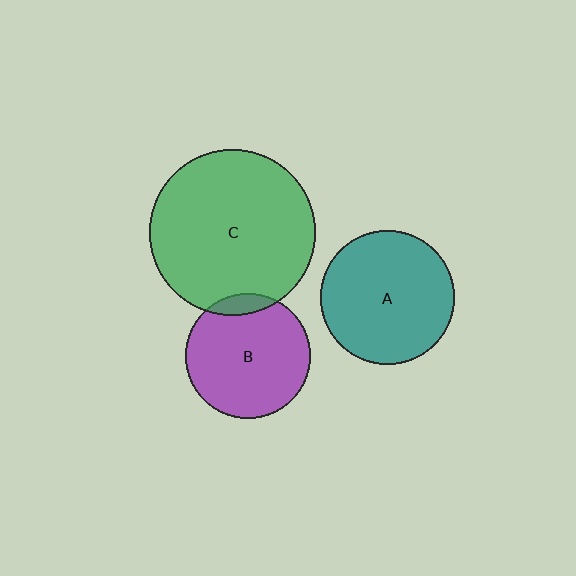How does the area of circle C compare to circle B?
Approximately 1.8 times.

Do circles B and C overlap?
Yes.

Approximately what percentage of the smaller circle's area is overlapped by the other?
Approximately 10%.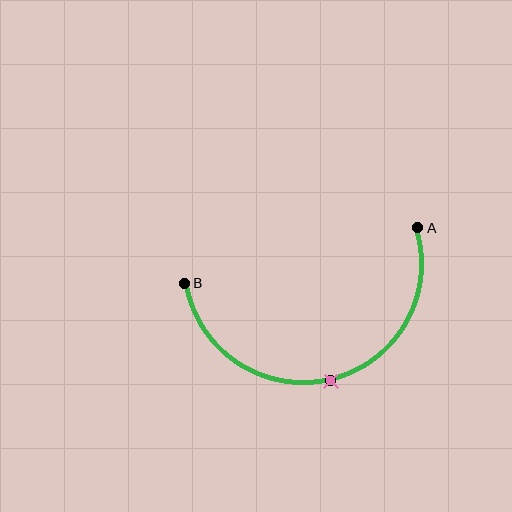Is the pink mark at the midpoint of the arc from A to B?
Yes. The pink mark lies on the arc at equal arc-length from both A and B — it is the arc midpoint.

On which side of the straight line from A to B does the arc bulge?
The arc bulges below the straight line connecting A and B.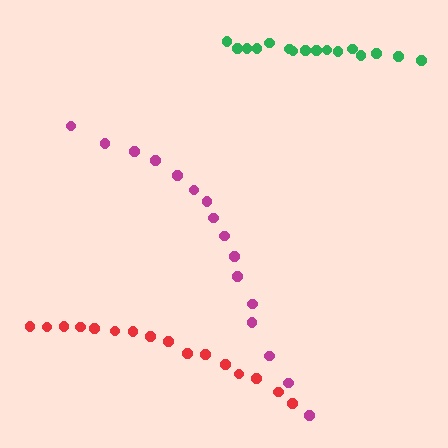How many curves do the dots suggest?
There are 3 distinct paths.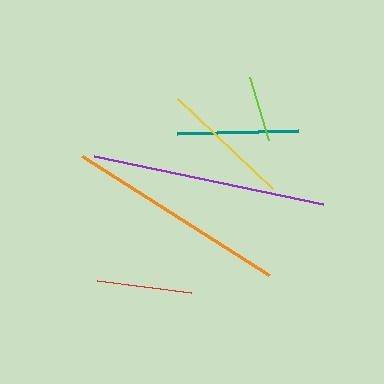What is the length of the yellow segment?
The yellow segment is approximately 131 pixels long.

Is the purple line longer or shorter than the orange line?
The purple line is longer than the orange line.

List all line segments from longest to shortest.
From longest to shortest: purple, orange, yellow, teal, red, lime.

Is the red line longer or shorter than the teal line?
The teal line is longer than the red line.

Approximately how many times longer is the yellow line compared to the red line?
The yellow line is approximately 1.4 times the length of the red line.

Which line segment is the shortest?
The lime line is the shortest at approximately 66 pixels.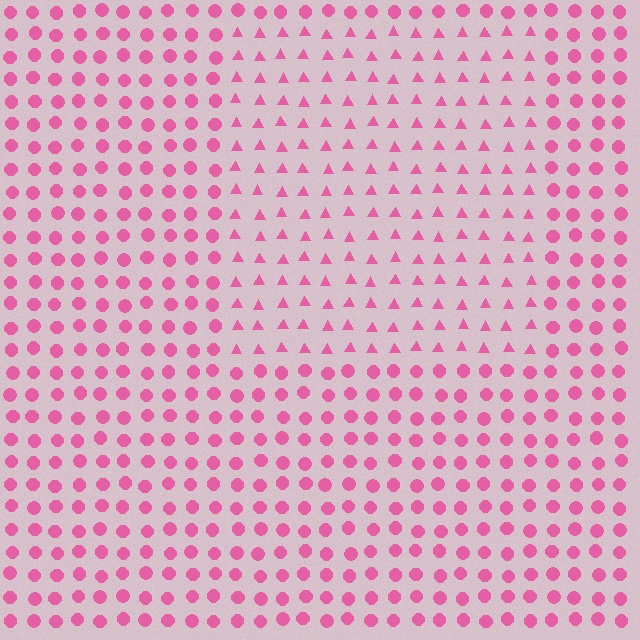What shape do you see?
I see a rectangle.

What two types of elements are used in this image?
The image uses triangles inside the rectangle region and circles outside it.